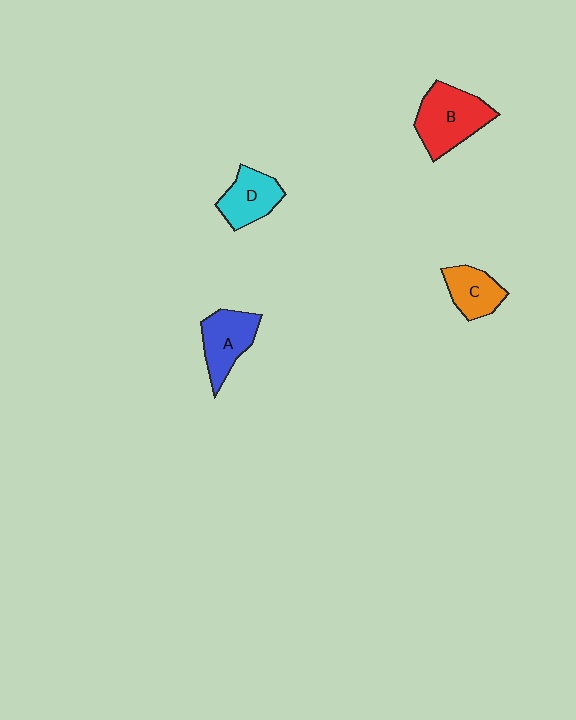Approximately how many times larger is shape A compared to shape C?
Approximately 1.3 times.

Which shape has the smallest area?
Shape C (orange).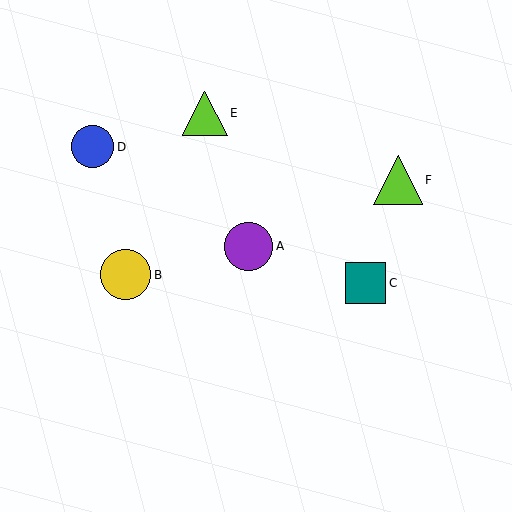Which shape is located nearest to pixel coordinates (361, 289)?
The teal square (labeled C) at (366, 283) is nearest to that location.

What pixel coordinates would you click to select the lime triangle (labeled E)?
Click at (205, 113) to select the lime triangle E.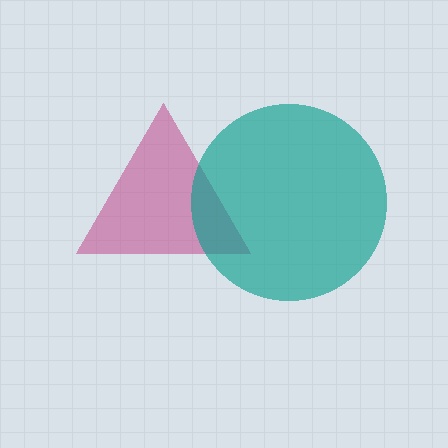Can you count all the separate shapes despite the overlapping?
Yes, there are 2 separate shapes.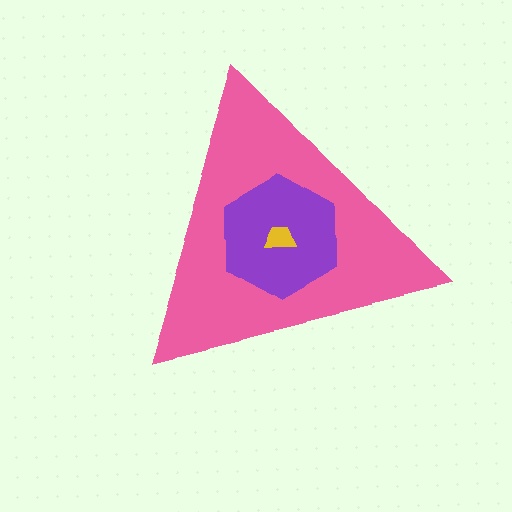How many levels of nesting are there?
3.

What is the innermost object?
The yellow trapezoid.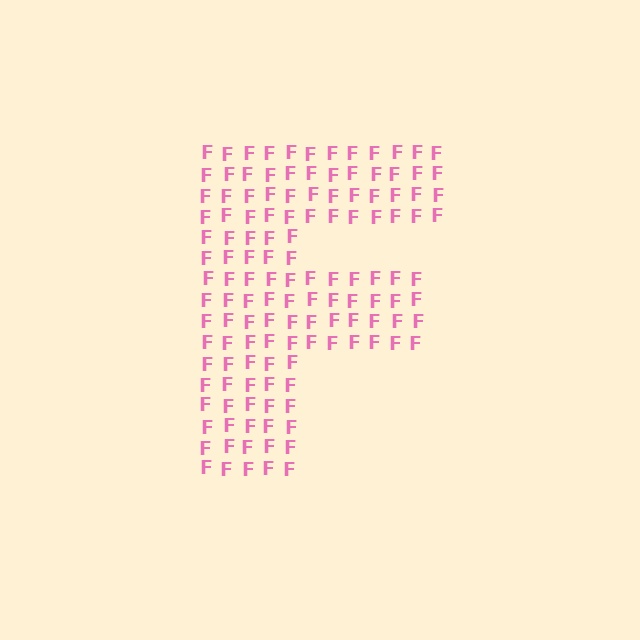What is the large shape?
The large shape is the letter F.